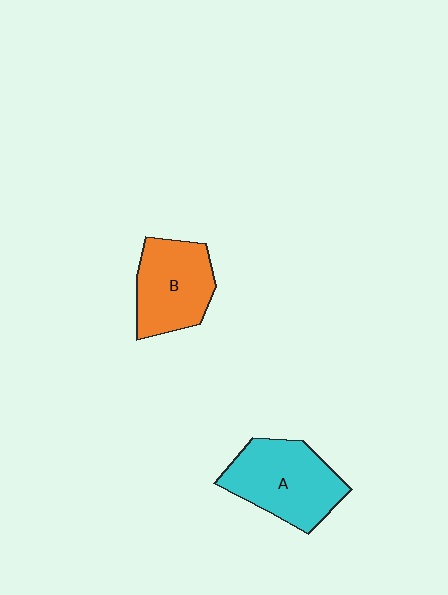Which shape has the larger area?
Shape A (cyan).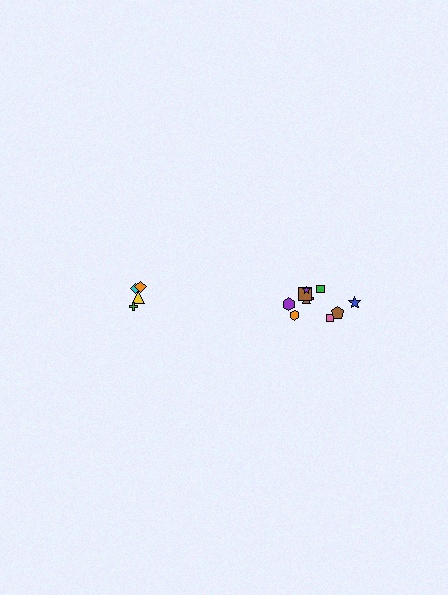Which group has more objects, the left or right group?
The right group.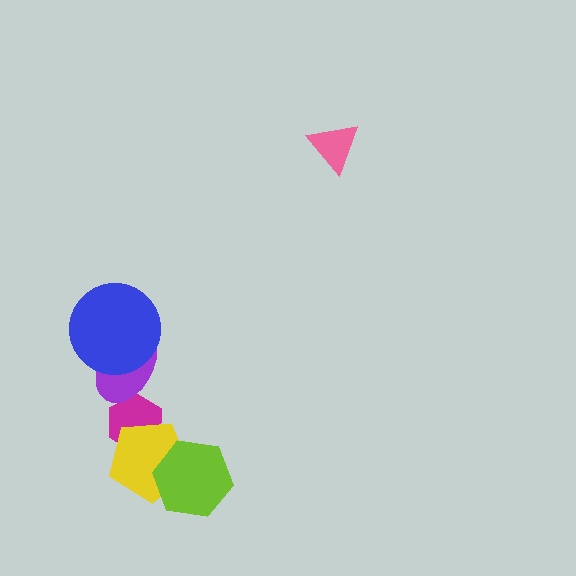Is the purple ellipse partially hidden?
Yes, it is partially covered by another shape.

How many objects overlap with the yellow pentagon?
2 objects overlap with the yellow pentagon.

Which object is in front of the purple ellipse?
The blue circle is in front of the purple ellipse.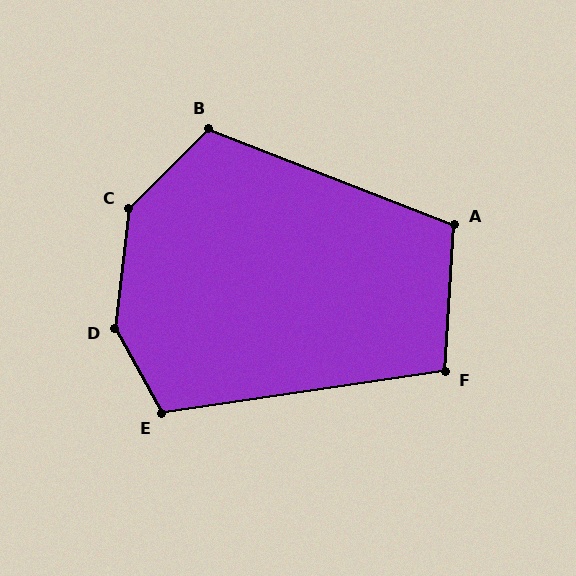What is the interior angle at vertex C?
Approximately 142 degrees (obtuse).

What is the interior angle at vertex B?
Approximately 114 degrees (obtuse).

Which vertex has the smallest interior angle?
F, at approximately 102 degrees.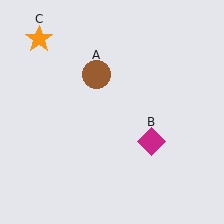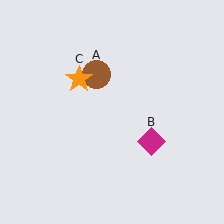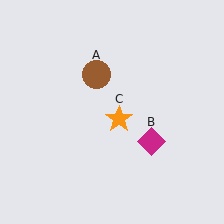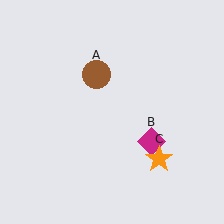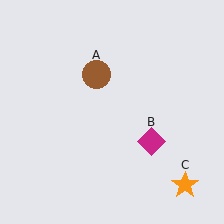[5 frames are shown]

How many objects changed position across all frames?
1 object changed position: orange star (object C).